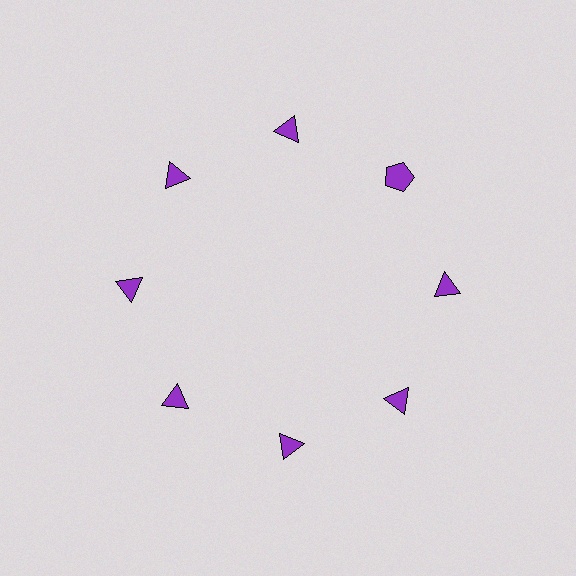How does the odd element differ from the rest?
It has a different shape: pentagon instead of triangle.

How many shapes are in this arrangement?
There are 8 shapes arranged in a ring pattern.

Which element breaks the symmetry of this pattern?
The purple pentagon at roughly the 2 o'clock position breaks the symmetry. All other shapes are purple triangles.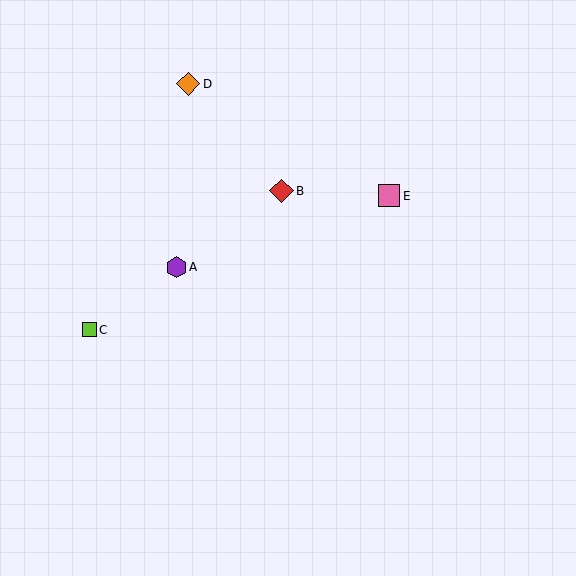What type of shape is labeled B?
Shape B is a red diamond.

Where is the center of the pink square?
The center of the pink square is at (389, 196).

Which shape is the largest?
The red diamond (labeled B) is the largest.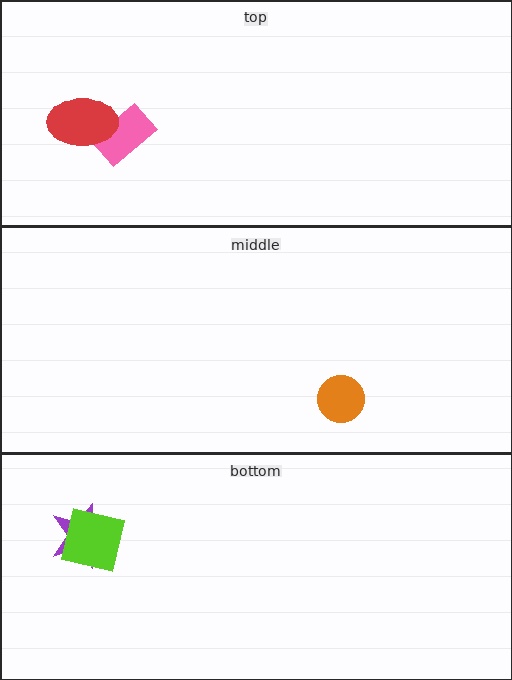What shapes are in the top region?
The pink rectangle, the red ellipse.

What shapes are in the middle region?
The orange circle.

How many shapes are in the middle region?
1.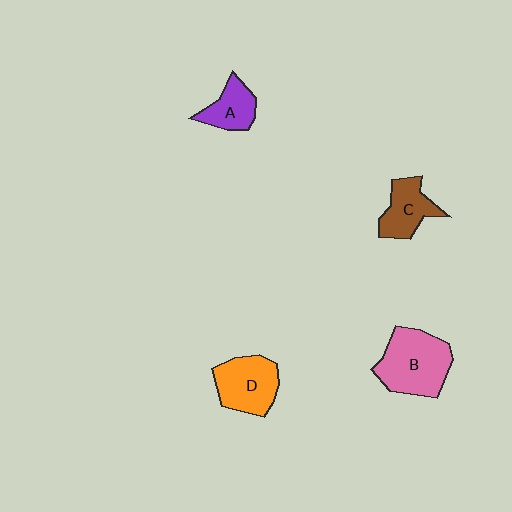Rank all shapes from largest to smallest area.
From largest to smallest: B (pink), D (orange), C (brown), A (purple).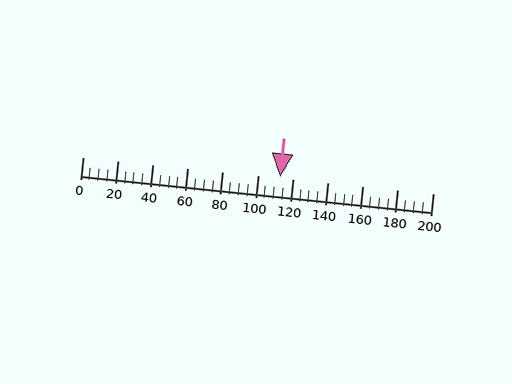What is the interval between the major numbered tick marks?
The major tick marks are spaced 20 units apart.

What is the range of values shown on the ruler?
The ruler shows values from 0 to 200.